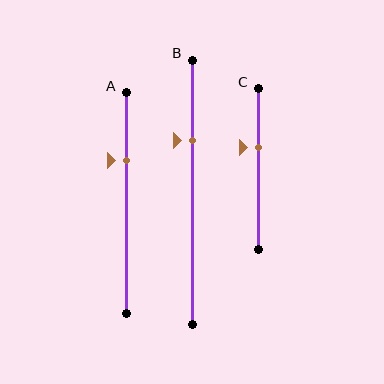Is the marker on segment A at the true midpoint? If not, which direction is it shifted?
No, the marker on segment A is shifted upward by about 19% of the segment length.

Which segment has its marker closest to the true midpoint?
Segment C has its marker closest to the true midpoint.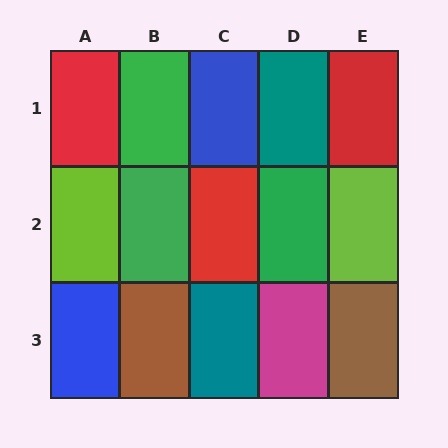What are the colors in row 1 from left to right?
Red, green, blue, teal, red.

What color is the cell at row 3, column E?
Brown.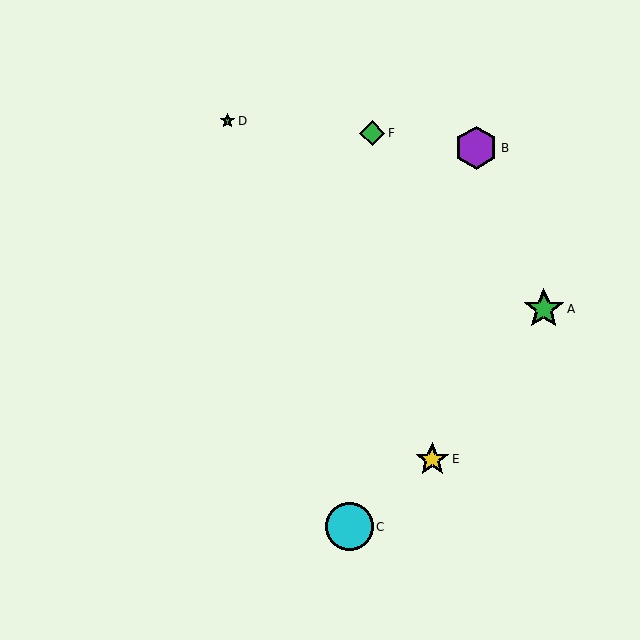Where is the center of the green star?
The center of the green star is at (544, 309).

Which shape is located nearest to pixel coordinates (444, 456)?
The yellow star (labeled E) at (432, 459) is nearest to that location.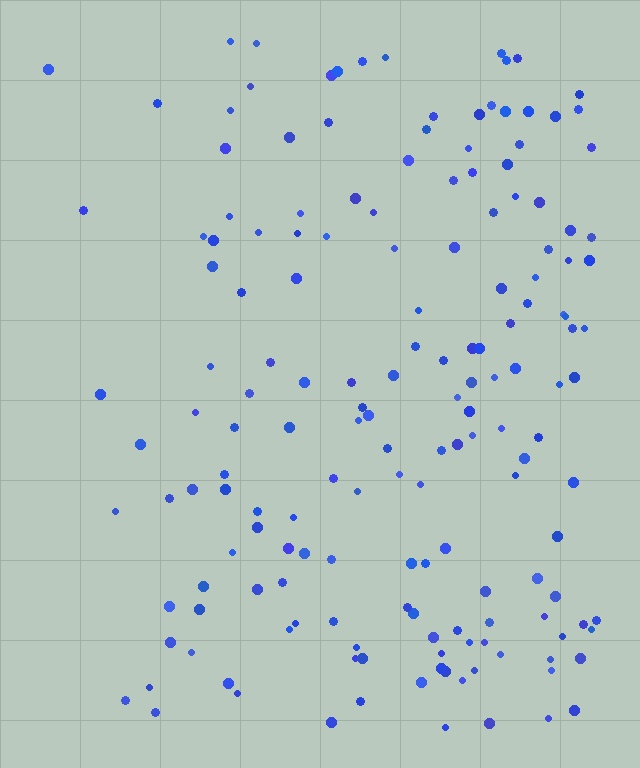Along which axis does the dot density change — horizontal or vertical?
Horizontal.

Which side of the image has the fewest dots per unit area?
The left.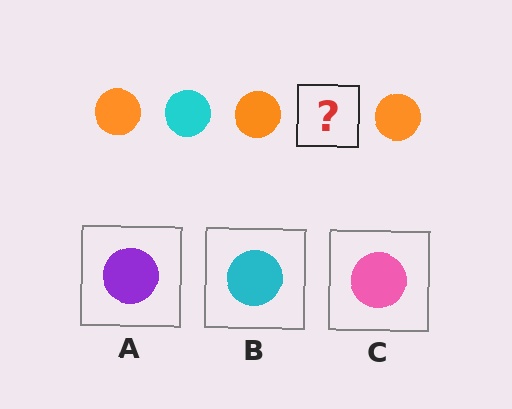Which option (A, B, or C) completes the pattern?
B.